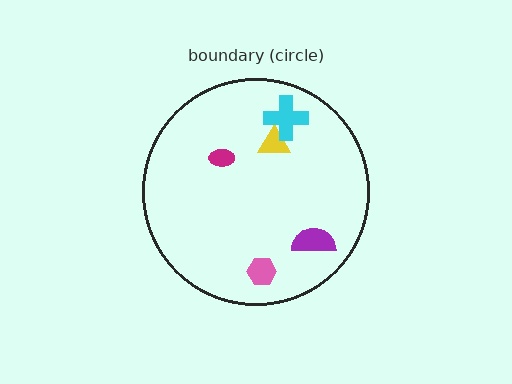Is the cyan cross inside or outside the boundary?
Inside.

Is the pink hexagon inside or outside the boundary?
Inside.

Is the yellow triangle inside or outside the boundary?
Inside.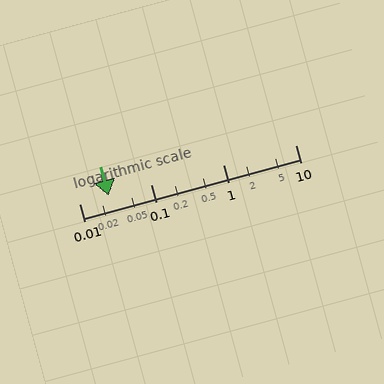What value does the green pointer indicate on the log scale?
The pointer indicates approximately 0.026.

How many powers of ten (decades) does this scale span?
The scale spans 3 decades, from 0.01 to 10.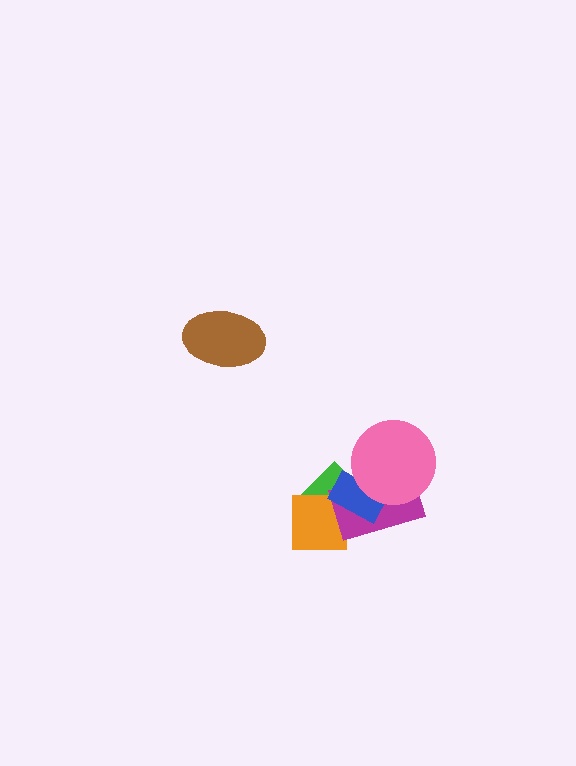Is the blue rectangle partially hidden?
Yes, it is partially covered by another shape.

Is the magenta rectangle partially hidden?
Yes, it is partially covered by another shape.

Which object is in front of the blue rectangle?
The pink circle is in front of the blue rectangle.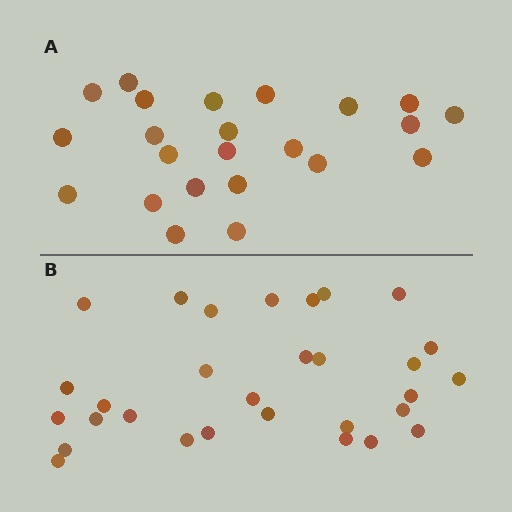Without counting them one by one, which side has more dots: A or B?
Region B (the bottom region) has more dots.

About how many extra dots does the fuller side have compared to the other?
Region B has roughly 8 or so more dots than region A.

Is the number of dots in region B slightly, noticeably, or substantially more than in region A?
Region B has noticeably more, but not dramatically so. The ratio is roughly 1.3 to 1.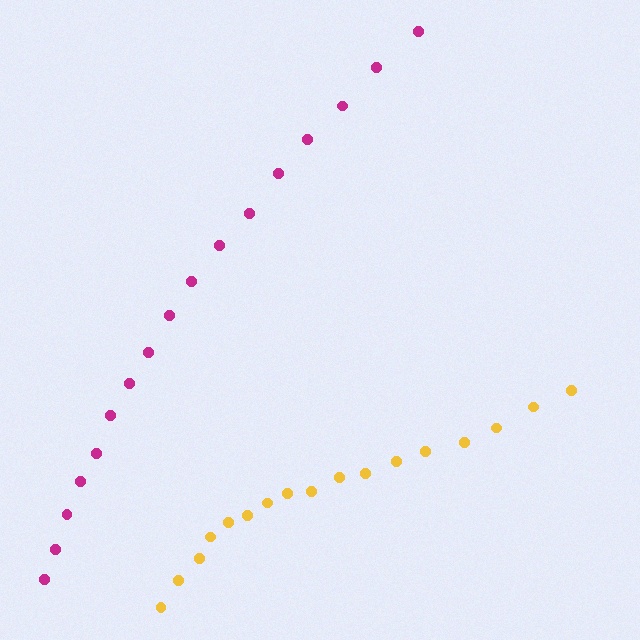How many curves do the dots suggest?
There are 2 distinct paths.